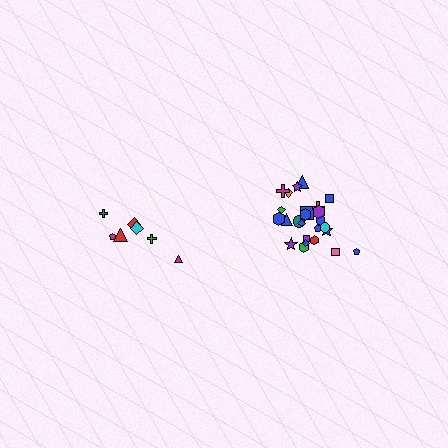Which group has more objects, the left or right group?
The right group.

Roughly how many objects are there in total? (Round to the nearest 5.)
Roughly 30 objects in total.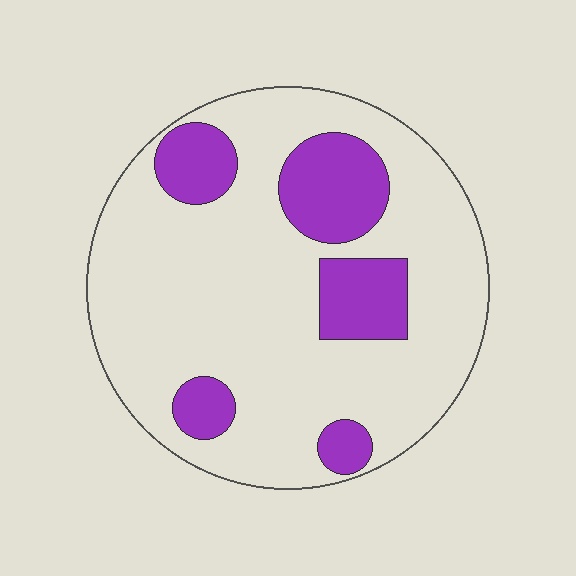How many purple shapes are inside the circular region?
5.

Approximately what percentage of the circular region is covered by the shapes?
Approximately 20%.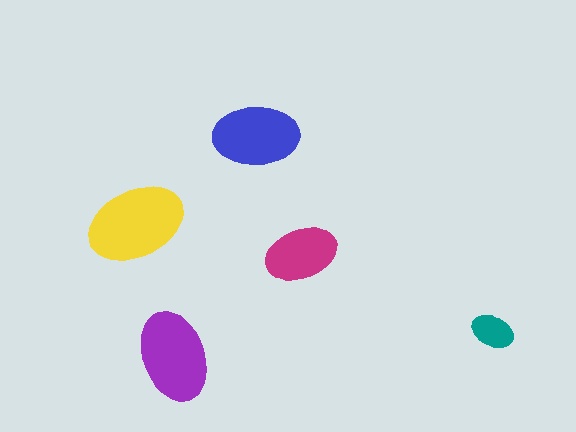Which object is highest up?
The blue ellipse is topmost.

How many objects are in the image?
There are 5 objects in the image.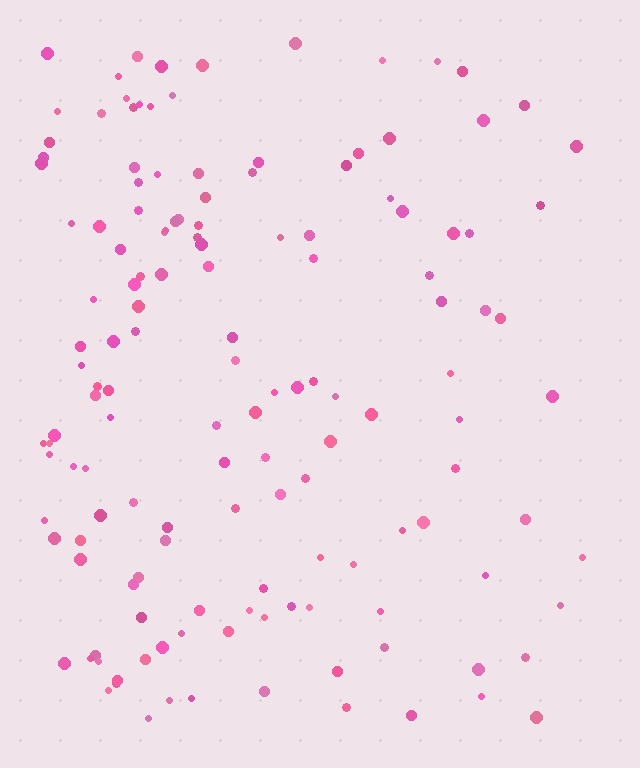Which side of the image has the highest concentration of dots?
The left.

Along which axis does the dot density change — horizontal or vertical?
Horizontal.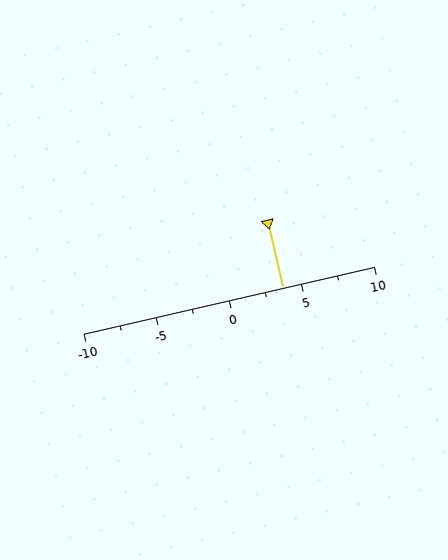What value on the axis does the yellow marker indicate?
The marker indicates approximately 3.8.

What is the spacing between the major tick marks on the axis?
The major ticks are spaced 5 apart.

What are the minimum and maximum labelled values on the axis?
The axis runs from -10 to 10.